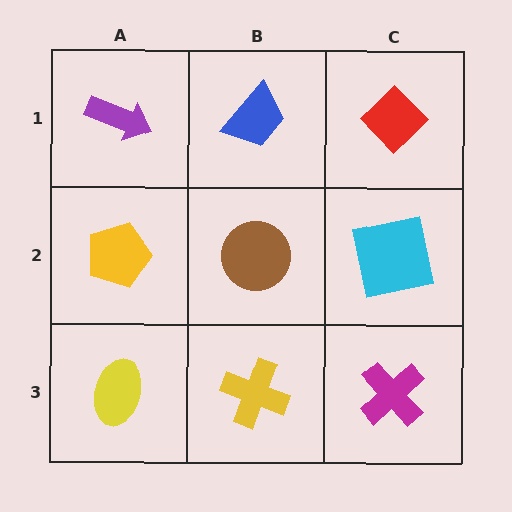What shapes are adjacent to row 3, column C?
A cyan square (row 2, column C), a yellow cross (row 3, column B).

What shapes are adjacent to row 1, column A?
A yellow pentagon (row 2, column A), a blue trapezoid (row 1, column B).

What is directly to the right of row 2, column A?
A brown circle.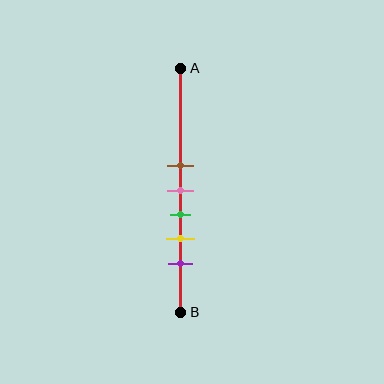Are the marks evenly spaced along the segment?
Yes, the marks are approximately evenly spaced.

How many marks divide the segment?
There are 5 marks dividing the segment.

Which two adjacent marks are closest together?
The brown and pink marks are the closest adjacent pair.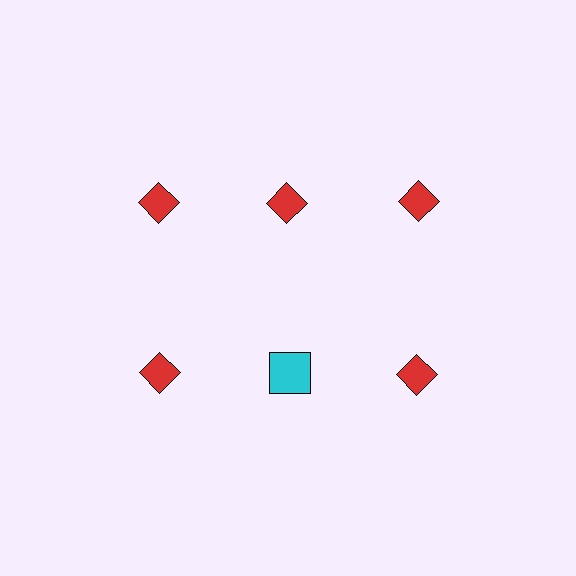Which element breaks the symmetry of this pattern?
The cyan square in the second row, second from left column breaks the symmetry. All other shapes are red diamonds.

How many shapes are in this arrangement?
There are 6 shapes arranged in a grid pattern.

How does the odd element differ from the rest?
It differs in both color (cyan instead of red) and shape (square instead of diamond).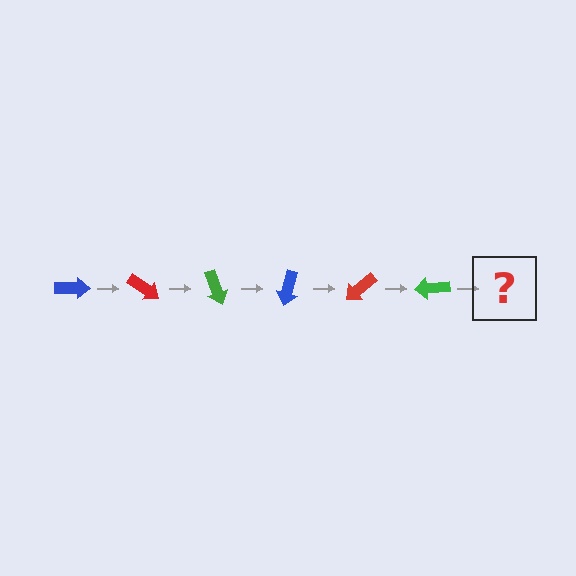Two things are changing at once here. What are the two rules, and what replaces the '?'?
The two rules are that it rotates 35 degrees each step and the color cycles through blue, red, and green. The '?' should be a blue arrow, rotated 210 degrees from the start.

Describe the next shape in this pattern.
It should be a blue arrow, rotated 210 degrees from the start.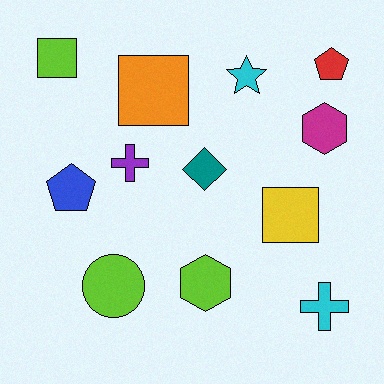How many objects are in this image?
There are 12 objects.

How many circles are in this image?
There is 1 circle.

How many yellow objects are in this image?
There is 1 yellow object.